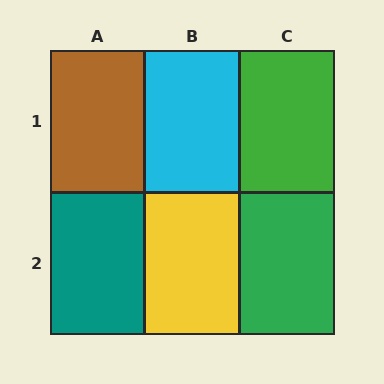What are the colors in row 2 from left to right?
Teal, yellow, green.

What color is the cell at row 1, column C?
Green.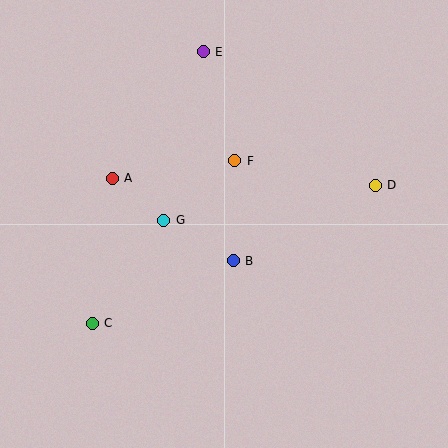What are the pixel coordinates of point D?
Point D is at (375, 185).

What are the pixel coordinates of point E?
Point E is at (203, 52).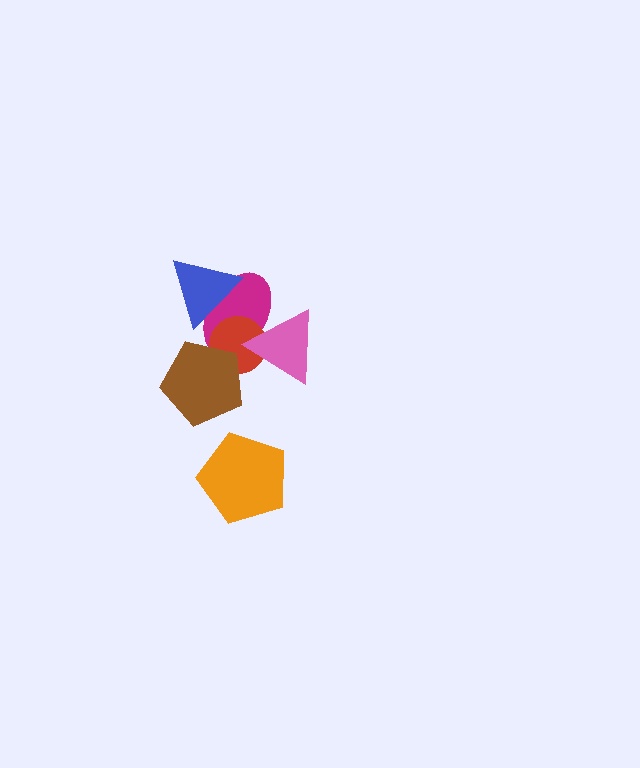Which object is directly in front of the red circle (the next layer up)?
The brown pentagon is directly in front of the red circle.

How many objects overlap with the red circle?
3 objects overlap with the red circle.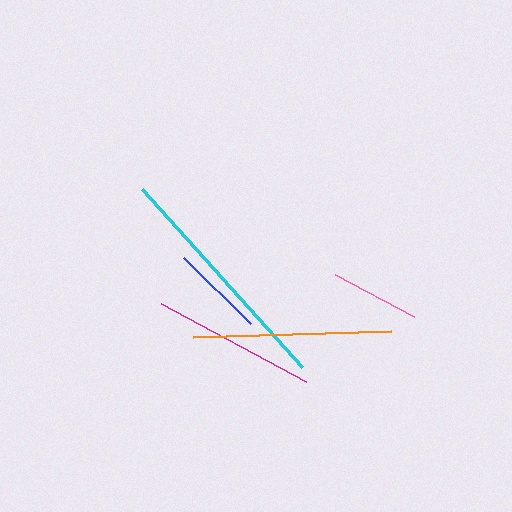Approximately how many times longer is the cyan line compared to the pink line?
The cyan line is approximately 2.7 times the length of the pink line.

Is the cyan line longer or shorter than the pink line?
The cyan line is longer than the pink line.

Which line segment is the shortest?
The pink line is the shortest at approximately 90 pixels.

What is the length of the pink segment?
The pink segment is approximately 90 pixels long.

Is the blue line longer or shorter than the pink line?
The blue line is longer than the pink line.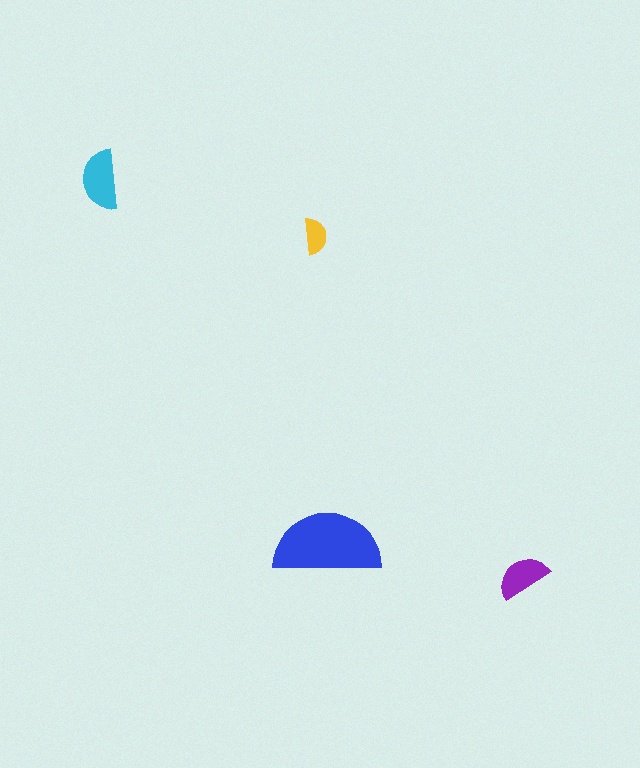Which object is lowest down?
The purple semicircle is bottommost.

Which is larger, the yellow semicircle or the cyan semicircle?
The cyan one.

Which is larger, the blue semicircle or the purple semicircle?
The blue one.